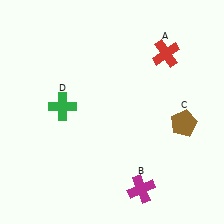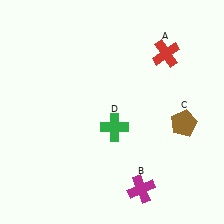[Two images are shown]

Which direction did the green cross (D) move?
The green cross (D) moved right.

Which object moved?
The green cross (D) moved right.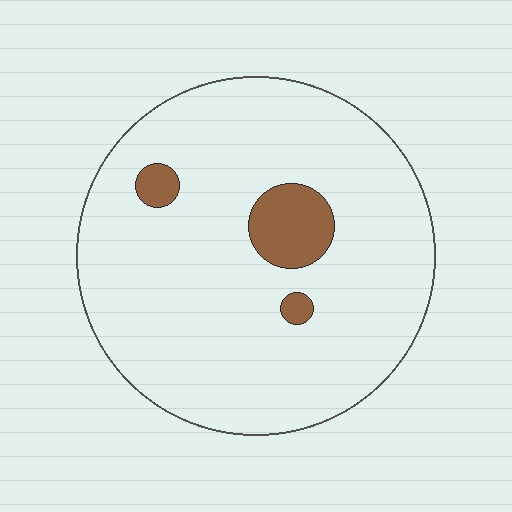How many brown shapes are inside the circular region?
3.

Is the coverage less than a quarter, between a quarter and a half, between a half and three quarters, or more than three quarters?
Less than a quarter.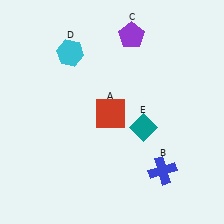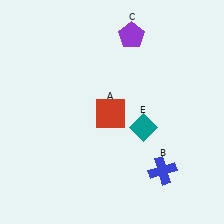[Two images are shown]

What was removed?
The cyan hexagon (D) was removed in Image 2.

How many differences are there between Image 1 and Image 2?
There is 1 difference between the two images.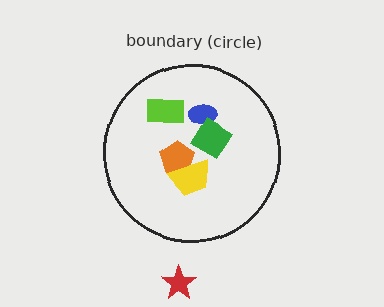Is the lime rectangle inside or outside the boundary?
Inside.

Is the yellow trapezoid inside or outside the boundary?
Inside.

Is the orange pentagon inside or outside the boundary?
Inside.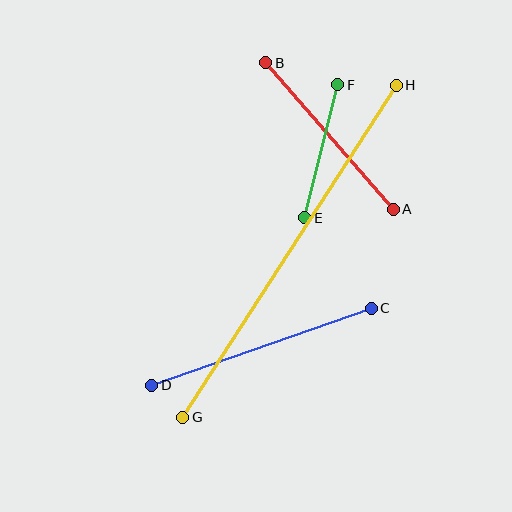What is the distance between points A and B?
The distance is approximately 194 pixels.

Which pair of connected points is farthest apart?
Points G and H are farthest apart.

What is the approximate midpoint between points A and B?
The midpoint is at approximately (329, 136) pixels.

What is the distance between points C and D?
The distance is approximately 232 pixels.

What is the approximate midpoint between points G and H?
The midpoint is at approximately (290, 251) pixels.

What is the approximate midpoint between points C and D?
The midpoint is at approximately (262, 347) pixels.